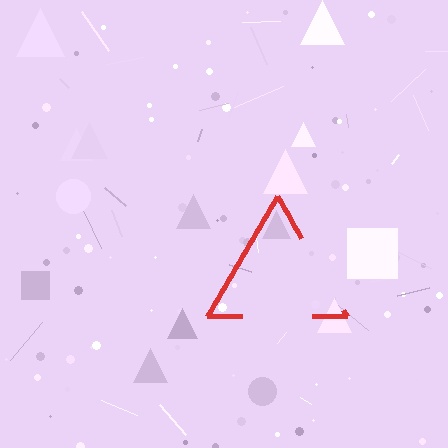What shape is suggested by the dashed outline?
The dashed outline suggests a triangle.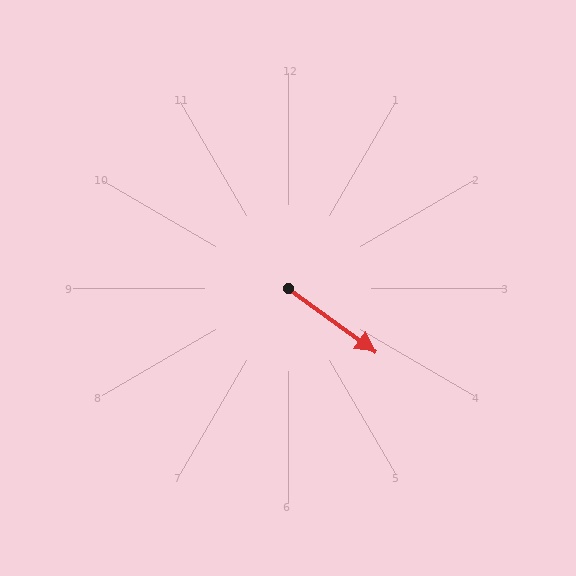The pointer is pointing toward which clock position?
Roughly 4 o'clock.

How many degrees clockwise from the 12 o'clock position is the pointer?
Approximately 126 degrees.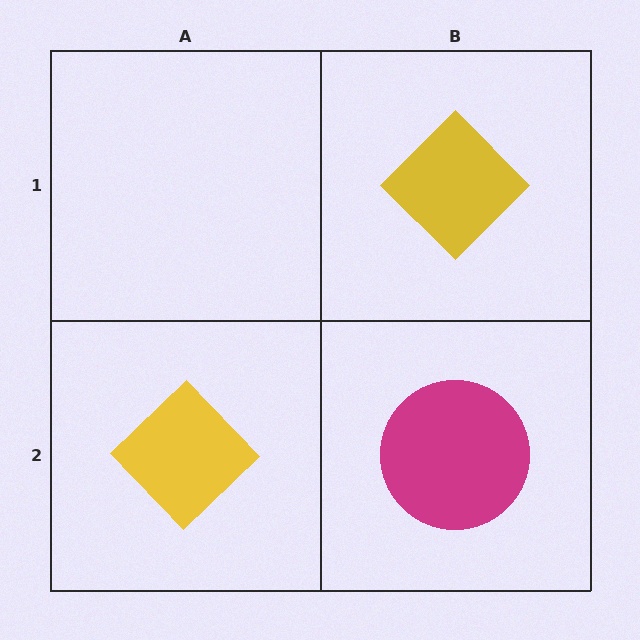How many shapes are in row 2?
2 shapes.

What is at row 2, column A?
A yellow diamond.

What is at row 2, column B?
A magenta circle.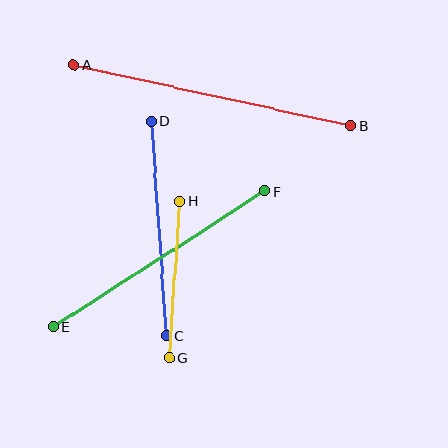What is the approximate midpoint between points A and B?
The midpoint is at approximately (212, 95) pixels.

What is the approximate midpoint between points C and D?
The midpoint is at approximately (159, 229) pixels.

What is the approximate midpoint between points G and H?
The midpoint is at approximately (174, 279) pixels.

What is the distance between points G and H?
The distance is approximately 157 pixels.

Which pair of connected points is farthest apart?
Points A and B are farthest apart.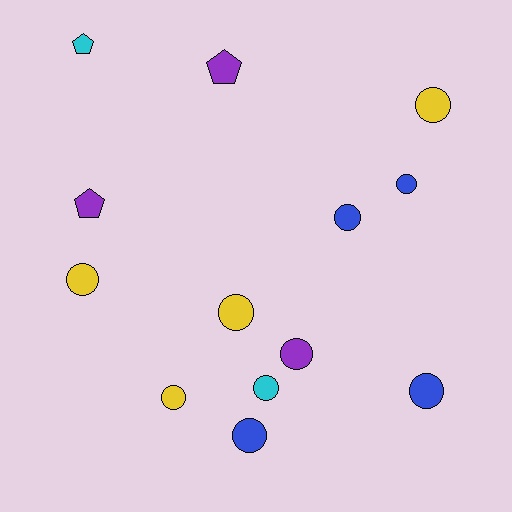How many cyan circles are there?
There is 1 cyan circle.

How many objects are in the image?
There are 13 objects.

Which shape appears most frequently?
Circle, with 10 objects.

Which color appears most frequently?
Blue, with 4 objects.